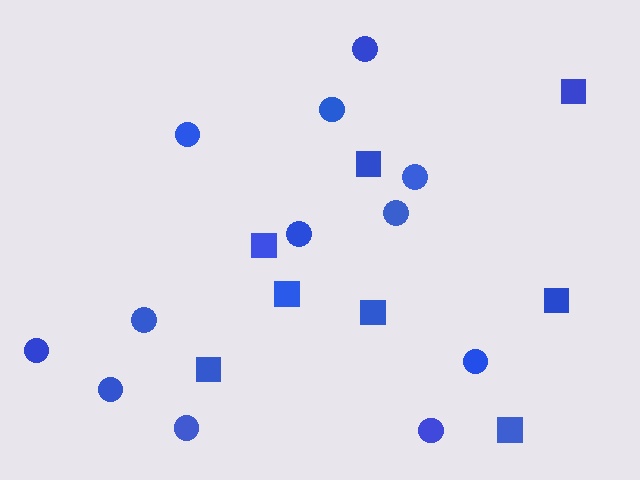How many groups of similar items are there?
There are 2 groups: one group of squares (8) and one group of circles (12).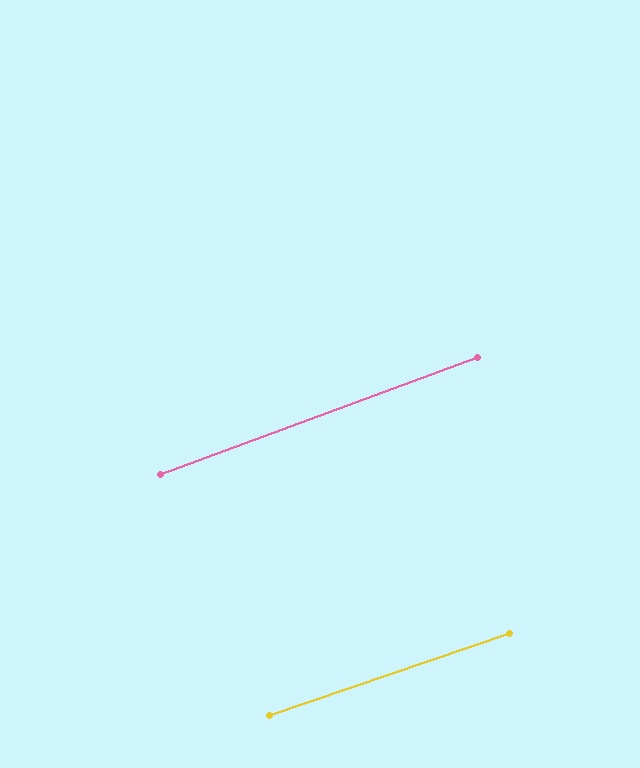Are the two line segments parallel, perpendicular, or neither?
Parallel — their directions differ by only 1.4°.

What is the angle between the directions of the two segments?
Approximately 1 degree.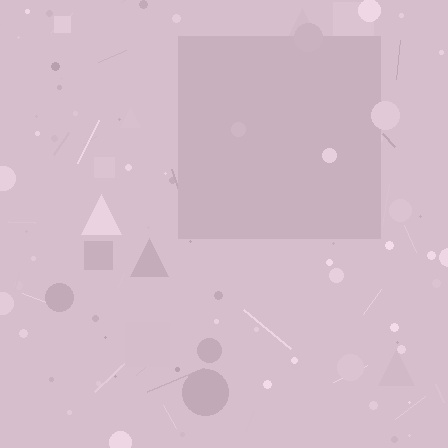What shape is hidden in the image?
A square is hidden in the image.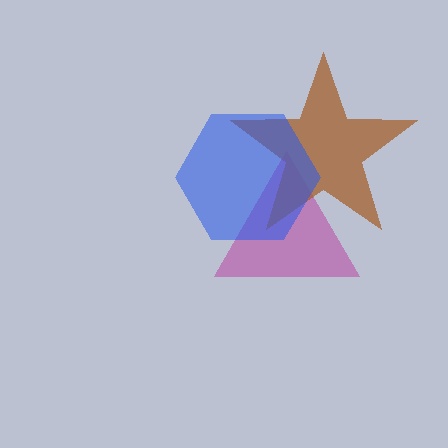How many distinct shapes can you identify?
There are 3 distinct shapes: a magenta triangle, a brown star, a blue hexagon.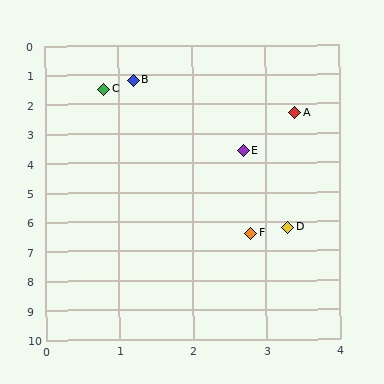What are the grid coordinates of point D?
Point D is at approximately (3.3, 6.2).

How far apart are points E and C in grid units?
Points E and C are about 2.8 grid units apart.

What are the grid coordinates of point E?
Point E is at approximately (2.7, 3.6).